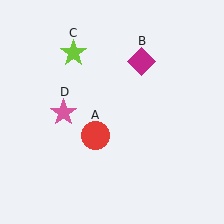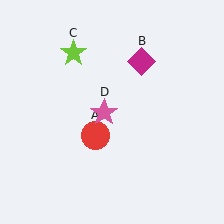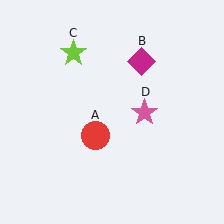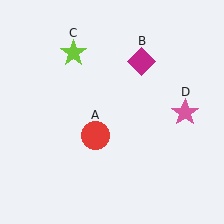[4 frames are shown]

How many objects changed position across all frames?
1 object changed position: pink star (object D).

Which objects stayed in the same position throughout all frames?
Red circle (object A) and magenta diamond (object B) and lime star (object C) remained stationary.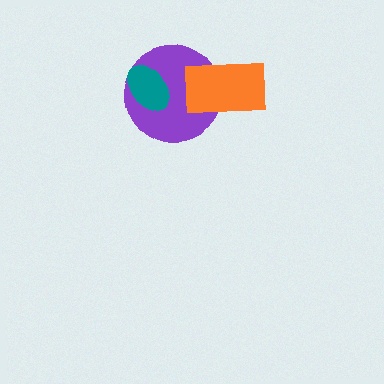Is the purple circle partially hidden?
Yes, it is partially covered by another shape.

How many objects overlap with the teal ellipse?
1 object overlaps with the teal ellipse.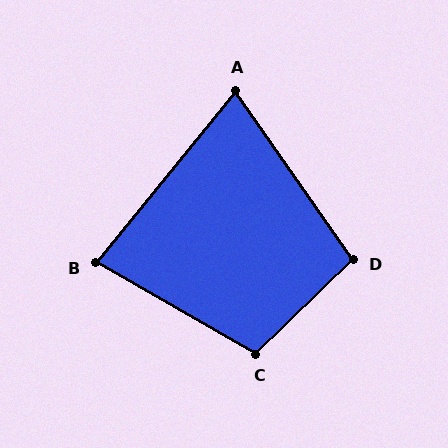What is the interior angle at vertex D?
Approximately 99 degrees (obtuse).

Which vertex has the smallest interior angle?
A, at approximately 74 degrees.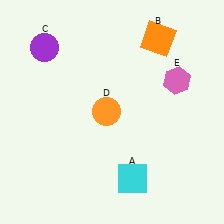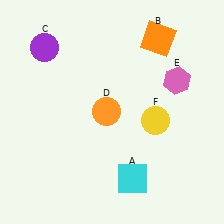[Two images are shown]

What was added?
A yellow circle (F) was added in Image 2.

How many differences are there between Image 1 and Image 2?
There is 1 difference between the two images.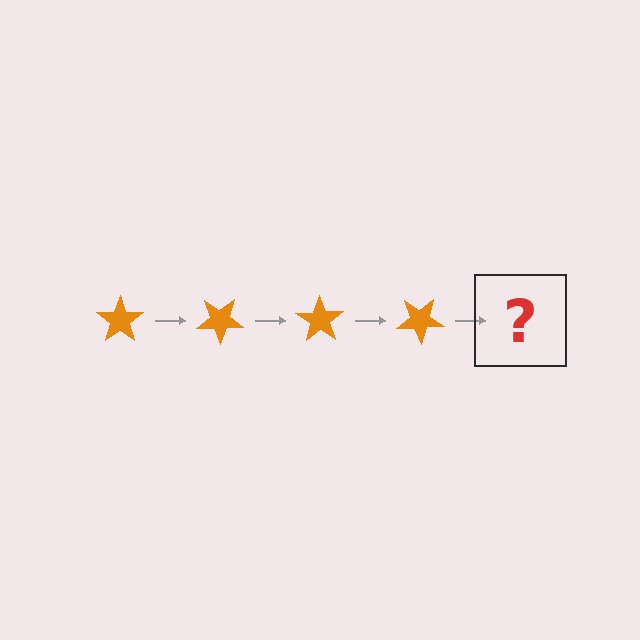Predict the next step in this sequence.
The next step is an orange star rotated 140 degrees.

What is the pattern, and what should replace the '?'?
The pattern is that the star rotates 35 degrees each step. The '?' should be an orange star rotated 140 degrees.